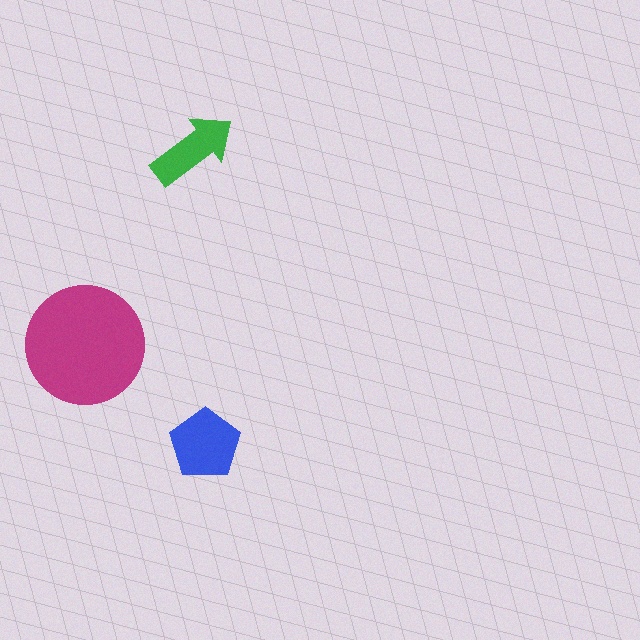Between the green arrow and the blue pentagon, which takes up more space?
The blue pentagon.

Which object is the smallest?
The green arrow.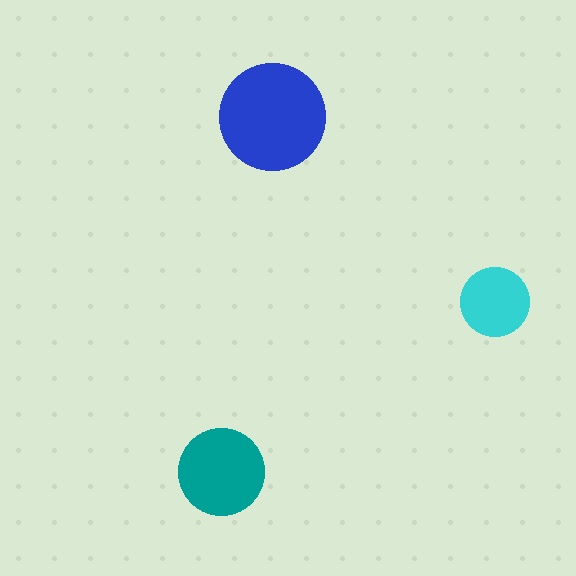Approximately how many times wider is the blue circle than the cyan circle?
About 1.5 times wider.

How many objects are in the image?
There are 3 objects in the image.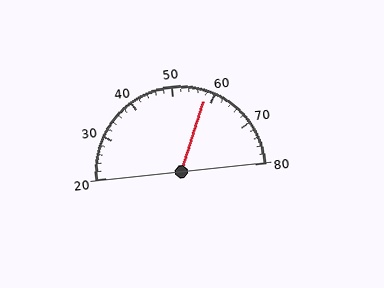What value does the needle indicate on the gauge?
The needle indicates approximately 58.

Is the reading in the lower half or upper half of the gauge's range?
The reading is in the upper half of the range (20 to 80).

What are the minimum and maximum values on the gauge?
The gauge ranges from 20 to 80.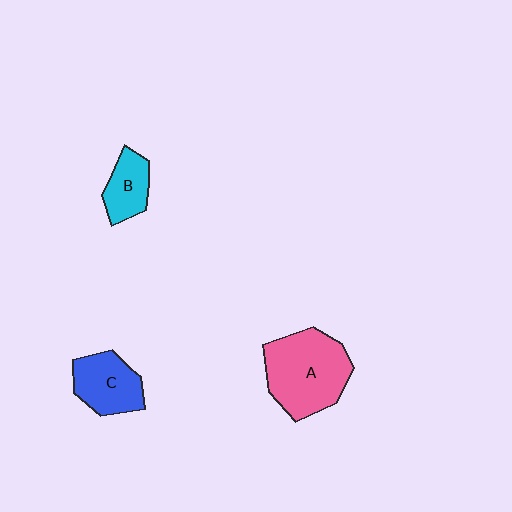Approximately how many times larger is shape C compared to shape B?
Approximately 1.4 times.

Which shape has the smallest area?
Shape B (cyan).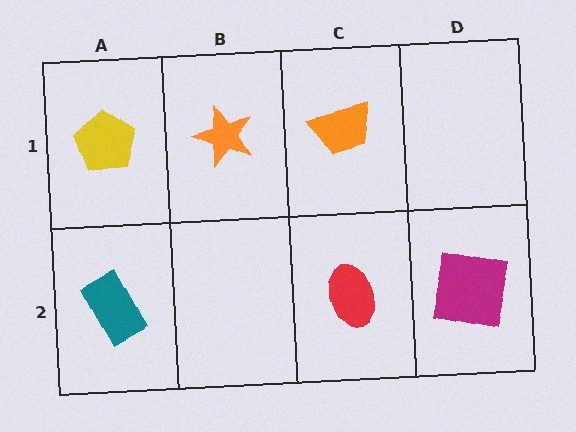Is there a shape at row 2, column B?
No, that cell is empty.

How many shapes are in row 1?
3 shapes.